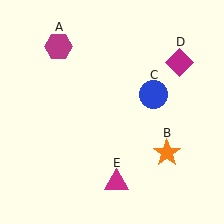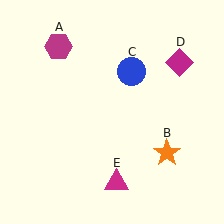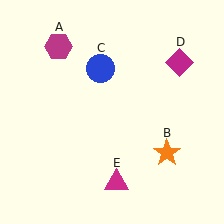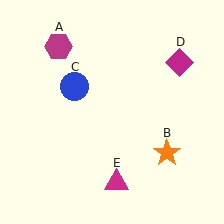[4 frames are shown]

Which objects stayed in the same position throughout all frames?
Magenta hexagon (object A) and orange star (object B) and magenta diamond (object D) and magenta triangle (object E) remained stationary.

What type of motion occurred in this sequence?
The blue circle (object C) rotated counterclockwise around the center of the scene.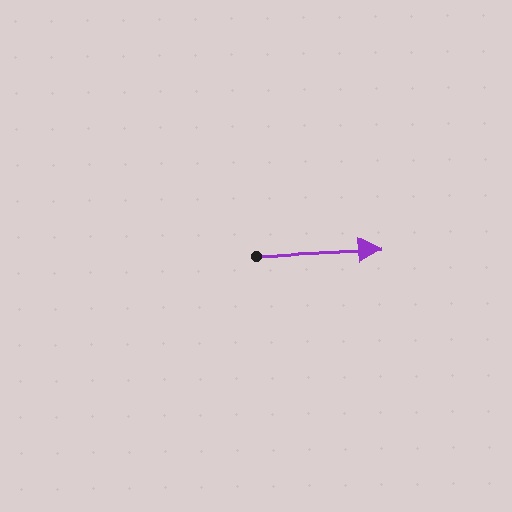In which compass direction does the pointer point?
East.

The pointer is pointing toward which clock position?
Roughly 3 o'clock.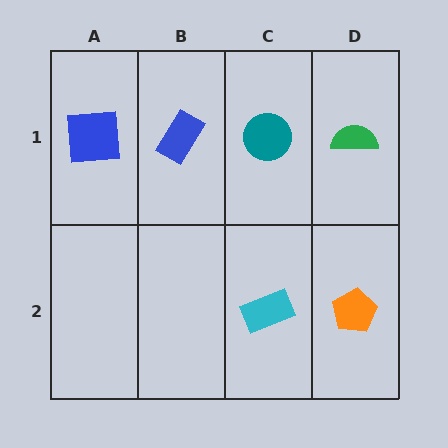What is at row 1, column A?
A blue square.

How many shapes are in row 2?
2 shapes.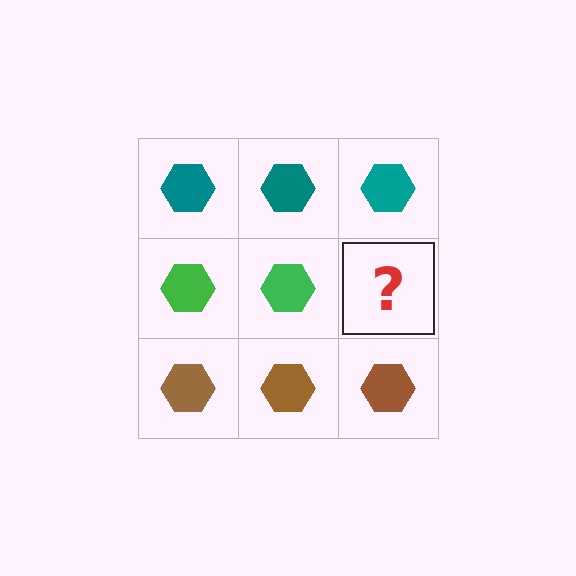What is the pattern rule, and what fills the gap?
The rule is that each row has a consistent color. The gap should be filled with a green hexagon.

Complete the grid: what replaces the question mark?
The question mark should be replaced with a green hexagon.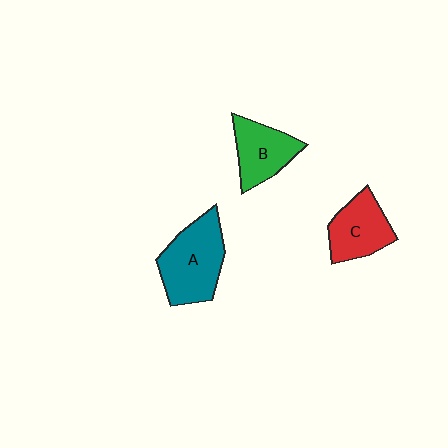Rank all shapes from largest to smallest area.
From largest to smallest: A (teal), C (red), B (green).